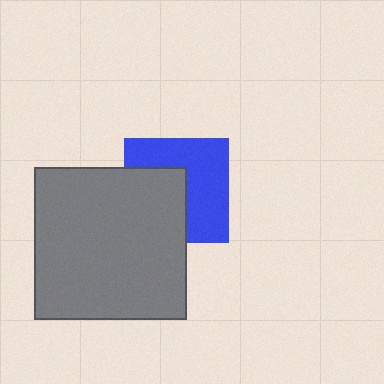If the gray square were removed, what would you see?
You would see the complete blue square.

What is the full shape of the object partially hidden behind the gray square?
The partially hidden object is a blue square.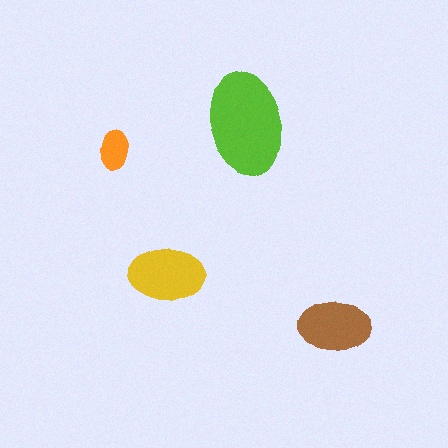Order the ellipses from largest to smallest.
the lime one, the yellow one, the brown one, the orange one.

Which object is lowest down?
The brown ellipse is bottommost.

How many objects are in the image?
There are 4 objects in the image.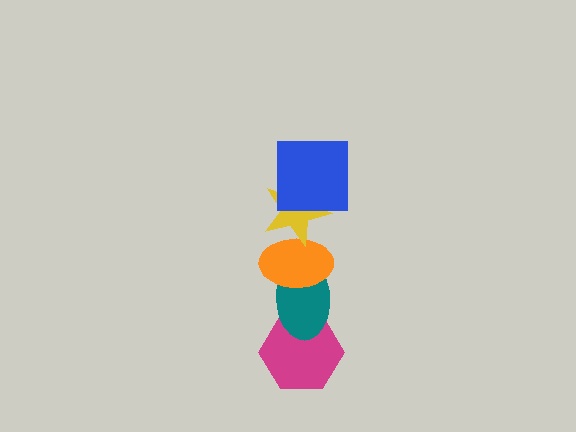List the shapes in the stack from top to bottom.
From top to bottom: the blue square, the yellow star, the orange ellipse, the teal ellipse, the magenta hexagon.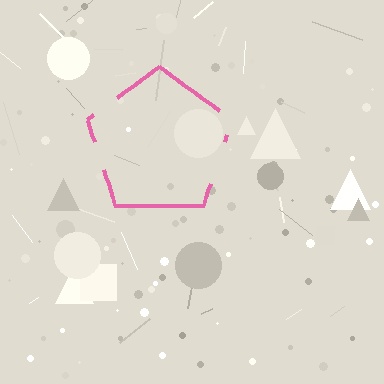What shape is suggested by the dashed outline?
The dashed outline suggests a pentagon.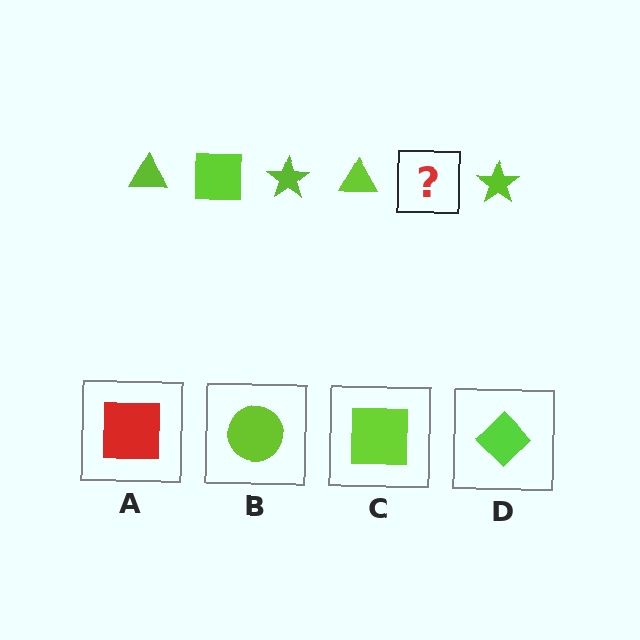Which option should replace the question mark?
Option C.